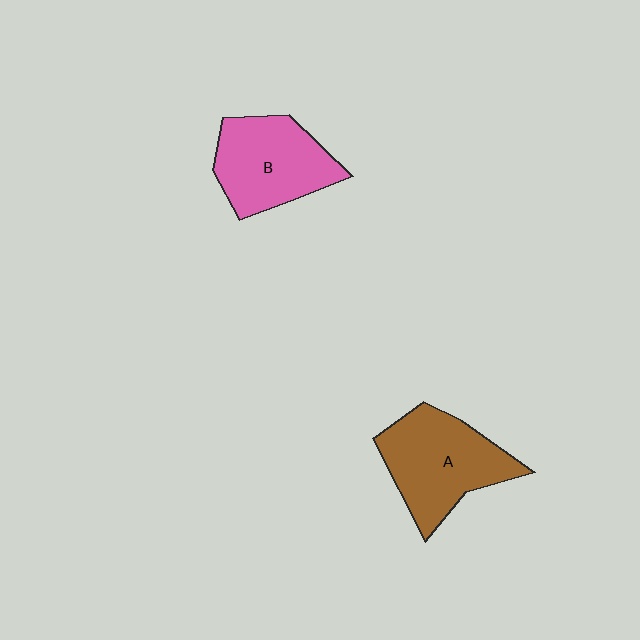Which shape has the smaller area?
Shape B (pink).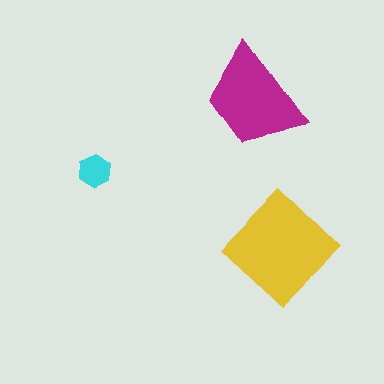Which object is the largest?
The yellow diamond.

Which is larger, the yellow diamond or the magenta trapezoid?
The yellow diamond.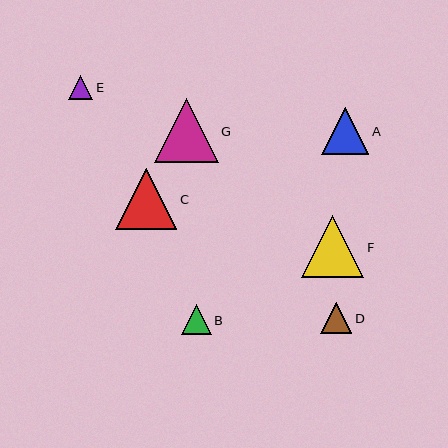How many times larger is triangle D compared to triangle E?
Triangle D is approximately 1.3 times the size of triangle E.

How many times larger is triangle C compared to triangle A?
Triangle C is approximately 1.3 times the size of triangle A.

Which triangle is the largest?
Triangle G is the largest with a size of approximately 64 pixels.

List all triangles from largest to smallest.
From largest to smallest: G, F, C, A, D, B, E.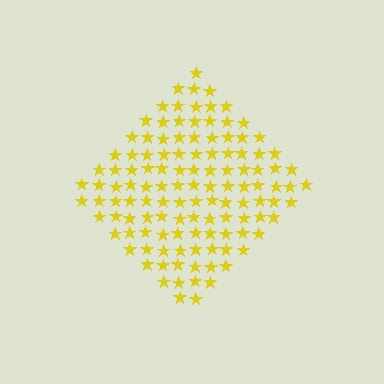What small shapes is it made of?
It is made of small stars.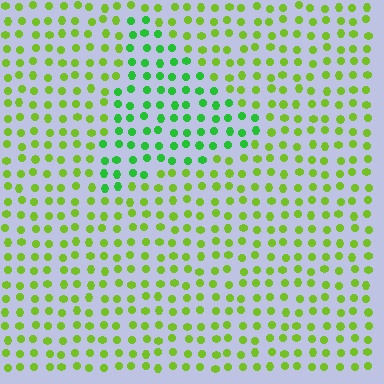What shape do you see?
I see a triangle.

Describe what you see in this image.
The image is filled with small lime elements in a uniform arrangement. A triangle-shaped region is visible where the elements are tinted to a slightly different hue, forming a subtle color boundary.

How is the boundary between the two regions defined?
The boundary is defined purely by a slight shift in hue (about 35 degrees). Spacing, size, and orientation are identical on both sides.